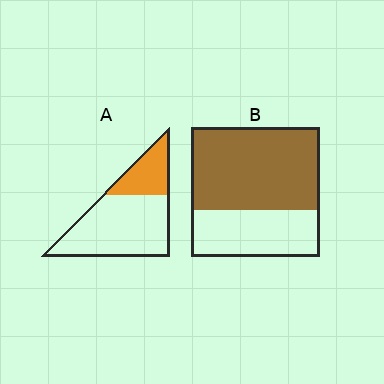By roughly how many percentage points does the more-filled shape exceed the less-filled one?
By roughly 35 percentage points (B over A).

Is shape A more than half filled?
No.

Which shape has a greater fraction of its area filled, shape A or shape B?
Shape B.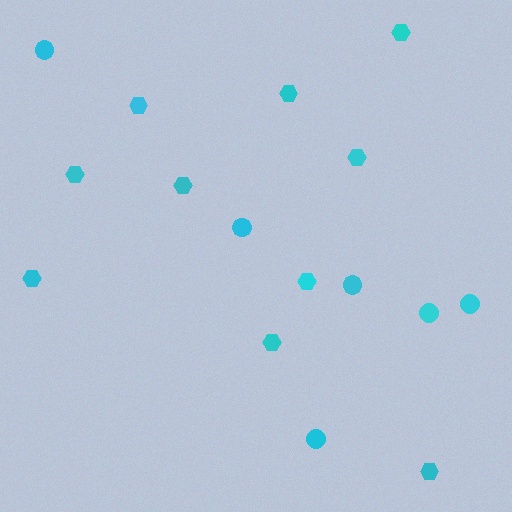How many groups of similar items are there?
There are 2 groups: one group of circles (6) and one group of hexagons (10).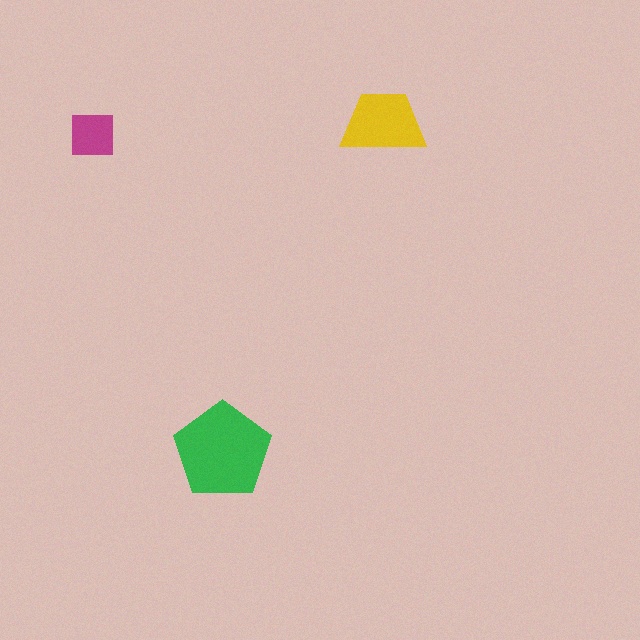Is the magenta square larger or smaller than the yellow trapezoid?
Smaller.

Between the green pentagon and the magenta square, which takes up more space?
The green pentagon.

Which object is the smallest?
The magenta square.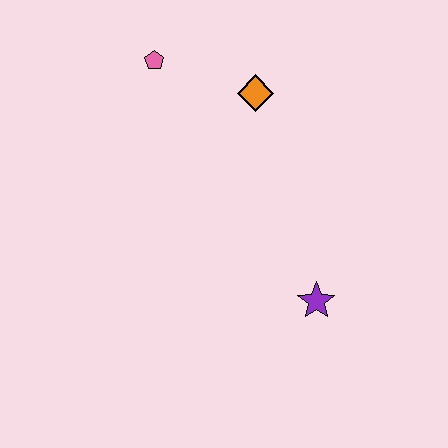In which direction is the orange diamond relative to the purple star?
The orange diamond is above the purple star.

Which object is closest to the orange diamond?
The pink pentagon is closest to the orange diamond.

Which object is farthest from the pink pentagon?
The purple star is farthest from the pink pentagon.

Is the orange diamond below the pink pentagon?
Yes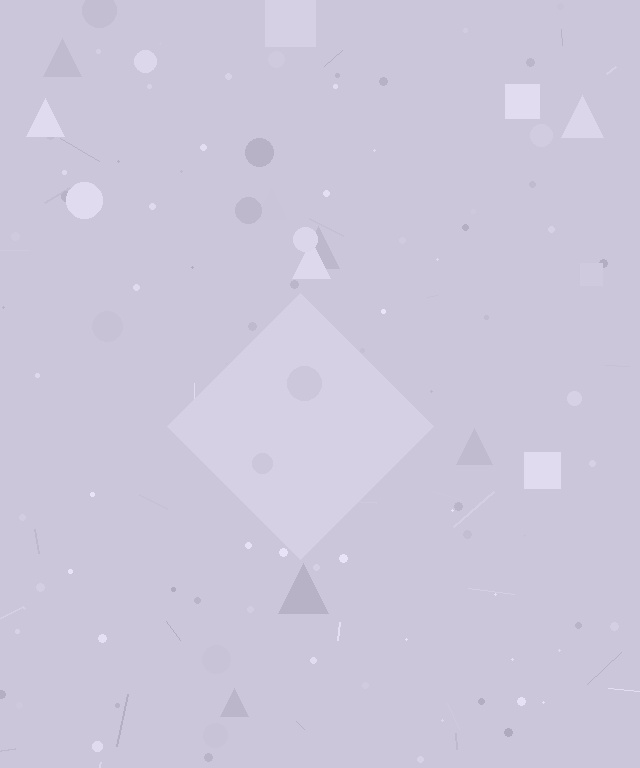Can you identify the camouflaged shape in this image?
The camouflaged shape is a diamond.